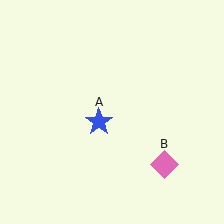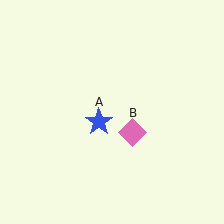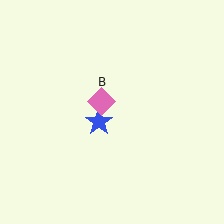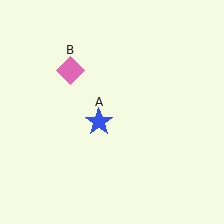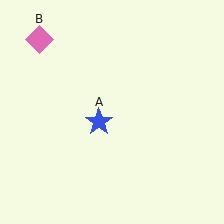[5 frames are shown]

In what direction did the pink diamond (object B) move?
The pink diamond (object B) moved up and to the left.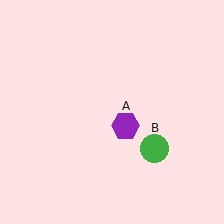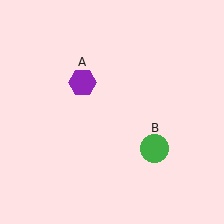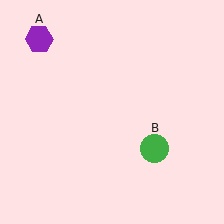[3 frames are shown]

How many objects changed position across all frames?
1 object changed position: purple hexagon (object A).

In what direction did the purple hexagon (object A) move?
The purple hexagon (object A) moved up and to the left.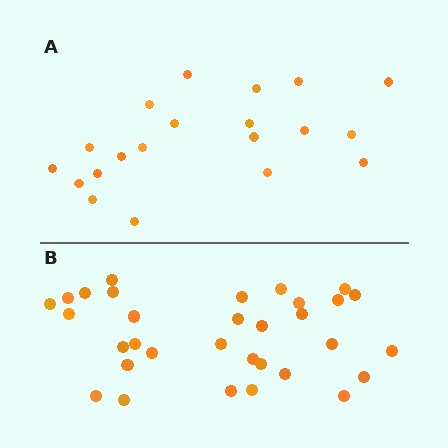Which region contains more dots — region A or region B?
Region B (the bottom region) has more dots.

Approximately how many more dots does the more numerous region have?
Region B has roughly 12 or so more dots than region A.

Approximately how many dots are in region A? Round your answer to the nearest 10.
About 20 dots.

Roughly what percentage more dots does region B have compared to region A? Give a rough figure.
About 60% more.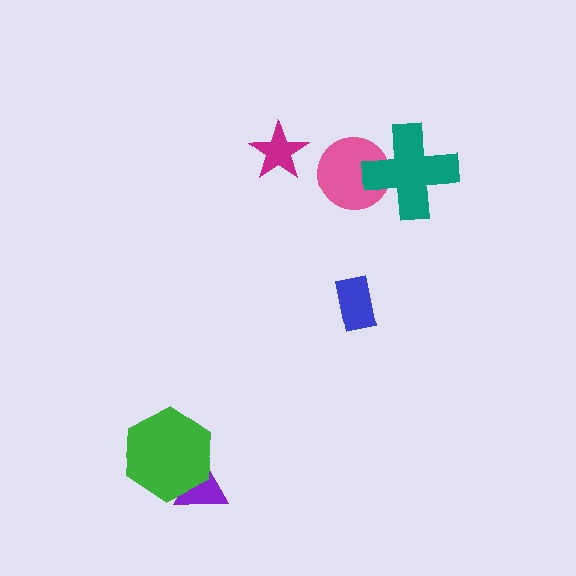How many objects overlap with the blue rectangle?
0 objects overlap with the blue rectangle.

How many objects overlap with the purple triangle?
1 object overlaps with the purple triangle.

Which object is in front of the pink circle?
The teal cross is in front of the pink circle.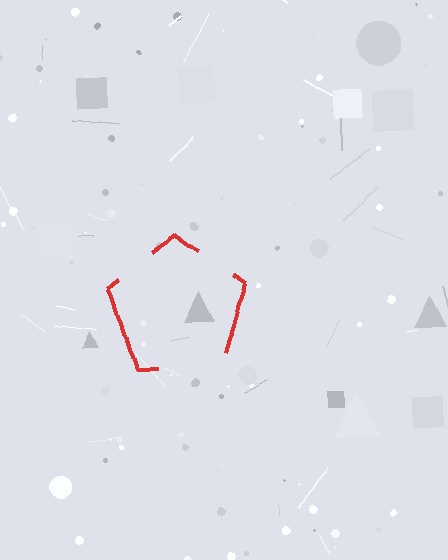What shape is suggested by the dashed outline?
The dashed outline suggests a pentagon.